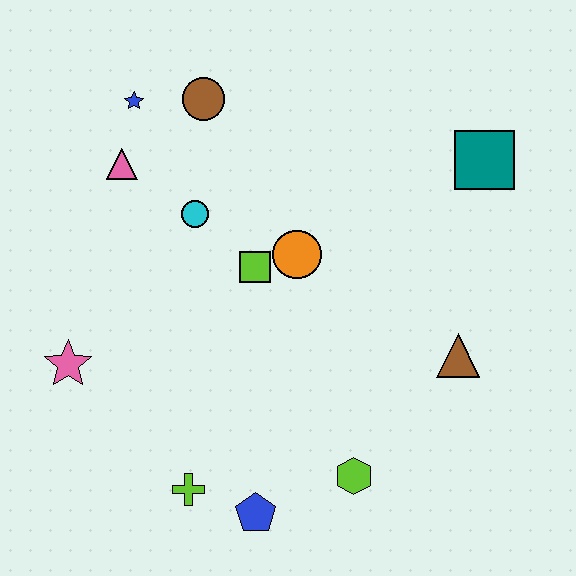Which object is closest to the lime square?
The orange circle is closest to the lime square.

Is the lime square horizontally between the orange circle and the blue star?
Yes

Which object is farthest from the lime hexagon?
The blue star is farthest from the lime hexagon.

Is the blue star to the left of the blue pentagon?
Yes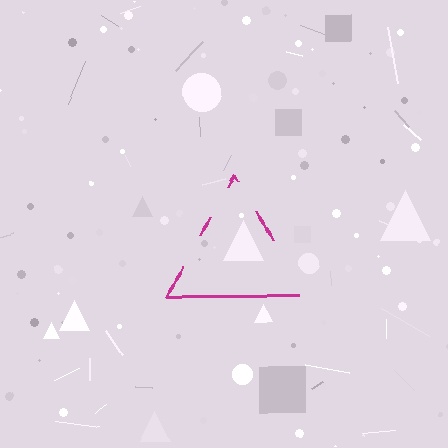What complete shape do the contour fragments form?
The contour fragments form a triangle.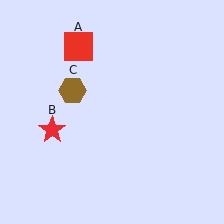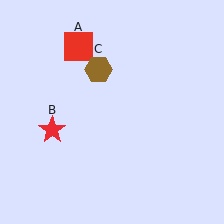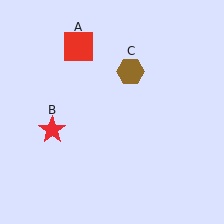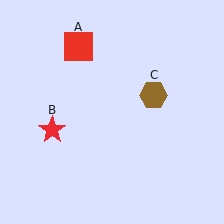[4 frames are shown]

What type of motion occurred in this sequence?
The brown hexagon (object C) rotated clockwise around the center of the scene.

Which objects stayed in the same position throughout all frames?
Red square (object A) and red star (object B) remained stationary.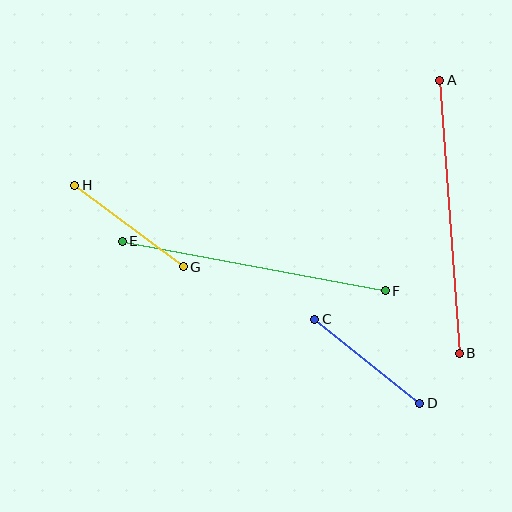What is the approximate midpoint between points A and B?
The midpoint is at approximately (449, 217) pixels.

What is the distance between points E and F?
The distance is approximately 268 pixels.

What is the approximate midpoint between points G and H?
The midpoint is at approximately (129, 226) pixels.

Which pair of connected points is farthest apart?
Points A and B are farthest apart.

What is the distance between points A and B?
The distance is approximately 274 pixels.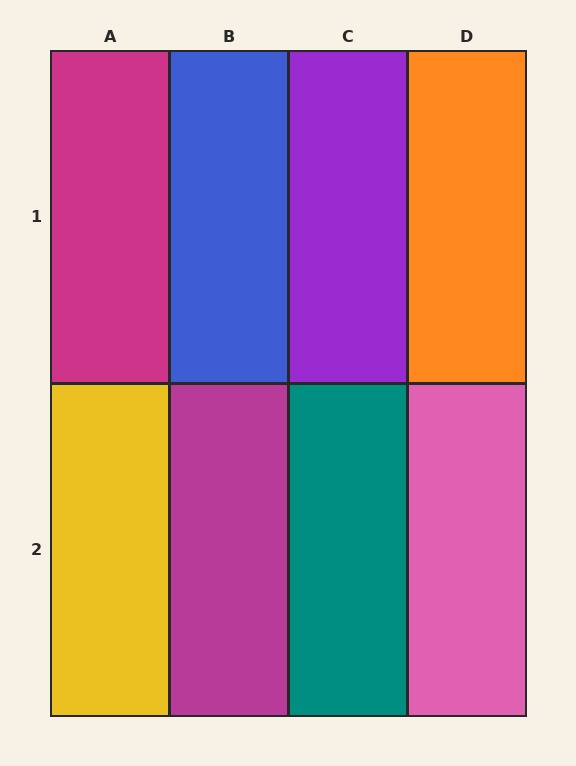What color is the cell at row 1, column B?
Blue.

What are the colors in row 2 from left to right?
Yellow, magenta, teal, pink.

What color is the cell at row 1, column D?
Orange.